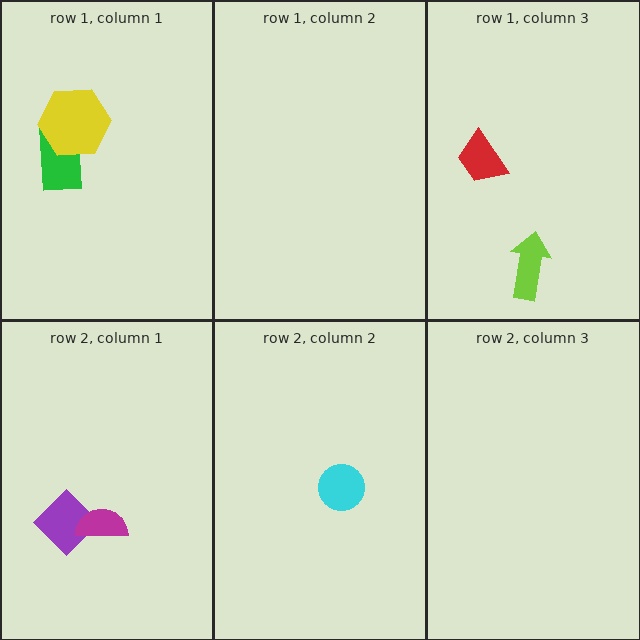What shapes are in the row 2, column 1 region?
The purple diamond, the magenta semicircle.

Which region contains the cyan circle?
The row 2, column 2 region.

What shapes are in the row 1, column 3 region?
The red trapezoid, the lime arrow.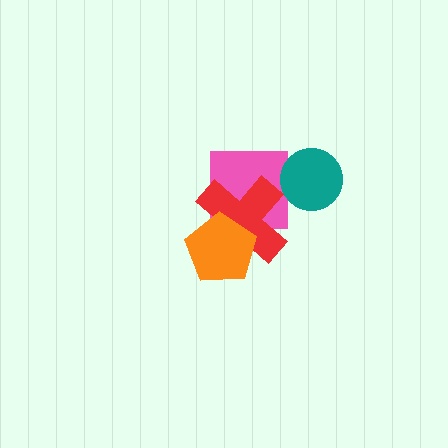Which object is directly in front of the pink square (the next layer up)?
The red cross is directly in front of the pink square.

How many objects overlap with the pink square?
2 objects overlap with the pink square.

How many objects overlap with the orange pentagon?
2 objects overlap with the orange pentagon.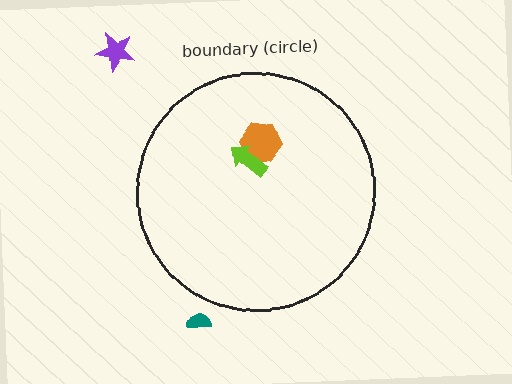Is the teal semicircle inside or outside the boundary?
Outside.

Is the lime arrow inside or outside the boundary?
Inside.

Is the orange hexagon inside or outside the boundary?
Inside.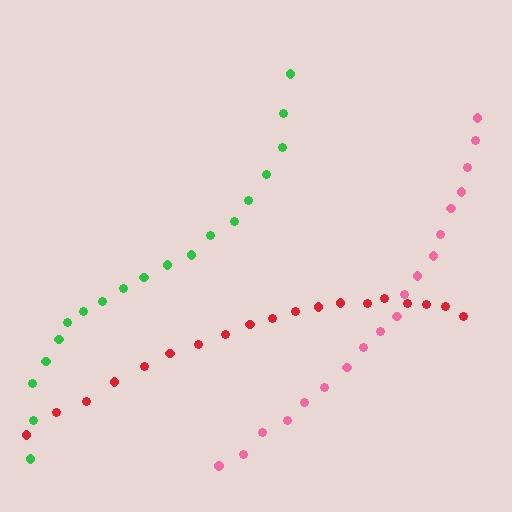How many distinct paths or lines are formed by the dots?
There are 3 distinct paths.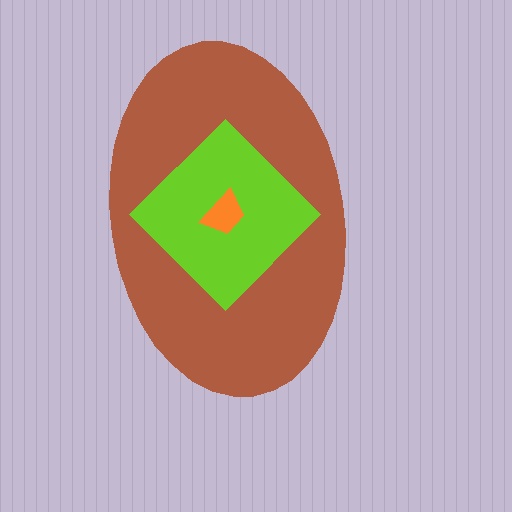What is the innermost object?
The orange trapezoid.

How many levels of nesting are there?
3.